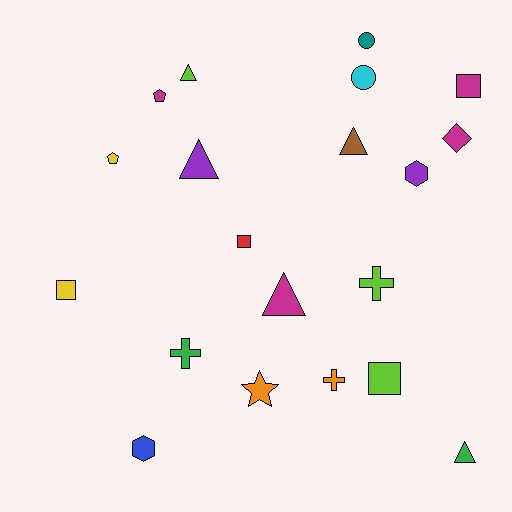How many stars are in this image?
There is 1 star.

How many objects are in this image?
There are 20 objects.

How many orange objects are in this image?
There are 2 orange objects.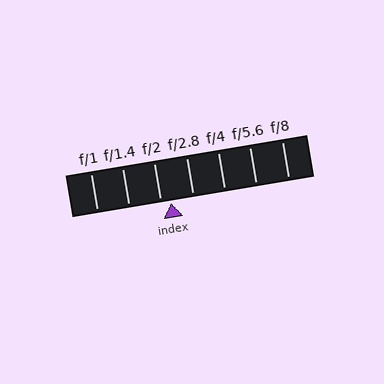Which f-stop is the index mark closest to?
The index mark is closest to f/2.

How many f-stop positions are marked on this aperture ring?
There are 7 f-stop positions marked.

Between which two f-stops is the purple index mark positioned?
The index mark is between f/2 and f/2.8.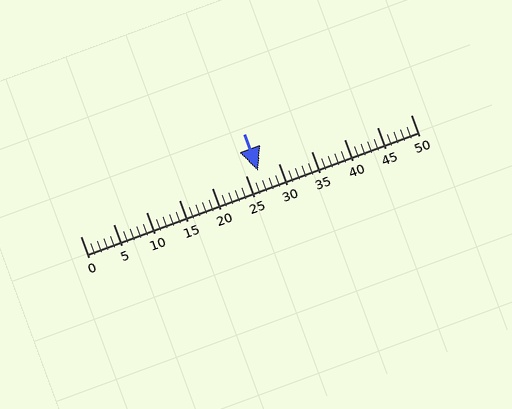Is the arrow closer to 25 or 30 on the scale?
The arrow is closer to 25.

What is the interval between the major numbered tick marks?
The major tick marks are spaced 5 units apart.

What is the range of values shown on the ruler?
The ruler shows values from 0 to 50.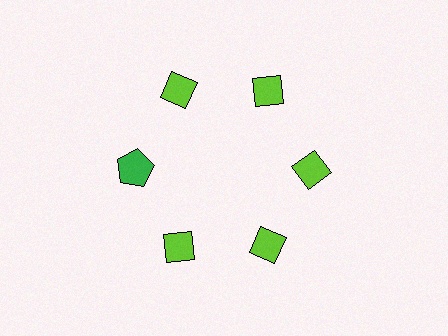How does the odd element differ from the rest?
It differs in both color (green instead of lime) and shape (pentagon instead of diamond).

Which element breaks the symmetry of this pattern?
The green pentagon at roughly the 9 o'clock position breaks the symmetry. All other shapes are lime diamonds.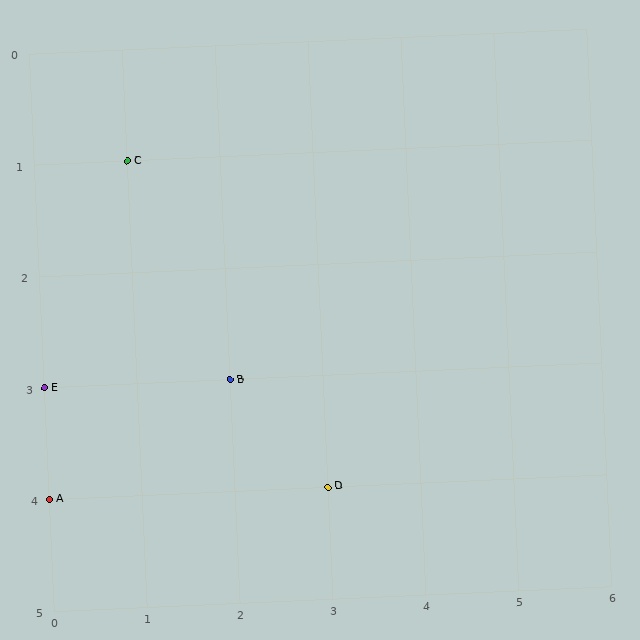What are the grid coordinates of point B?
Point B is at grid coordinates (2, 3).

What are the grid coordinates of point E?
Point E is at grid coordinates (0, 3).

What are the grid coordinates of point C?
Point C is at grid coordinates (1, 1).